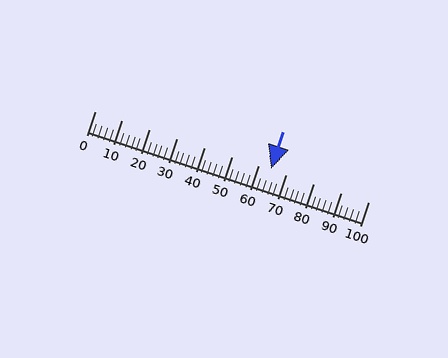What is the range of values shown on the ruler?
The ruler shows values from 0 to 100.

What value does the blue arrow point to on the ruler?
The blue arrow points to approximately 64.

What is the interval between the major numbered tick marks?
The major tick marks are spaced 10 units apart.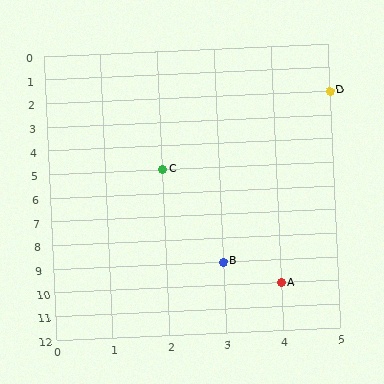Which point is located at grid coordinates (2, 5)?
Point C is at (2, 5).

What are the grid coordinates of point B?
Point B is at grid coordinates (3, 9).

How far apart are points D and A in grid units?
Points D and A are 1 column and 8 rows apart (about 8.1 grid units diagonally).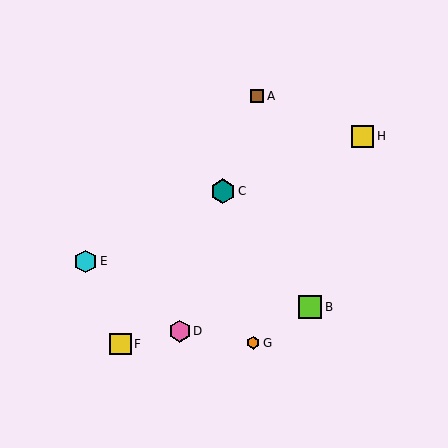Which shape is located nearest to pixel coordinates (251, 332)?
The orange hexagon (labeled G) at (253, 343) is nearest to that location.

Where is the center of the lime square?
The center of the lime square is at (310, 307).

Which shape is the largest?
The teal hexagon (labeled C) is the largest.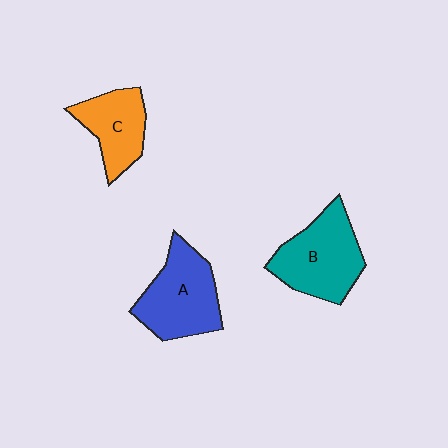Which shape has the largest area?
Shape B (teal).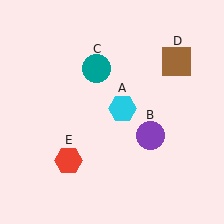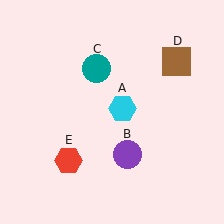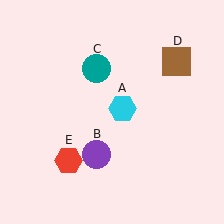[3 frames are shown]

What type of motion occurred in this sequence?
The purple circle (object B) rotated clockwise around the center of the scene.